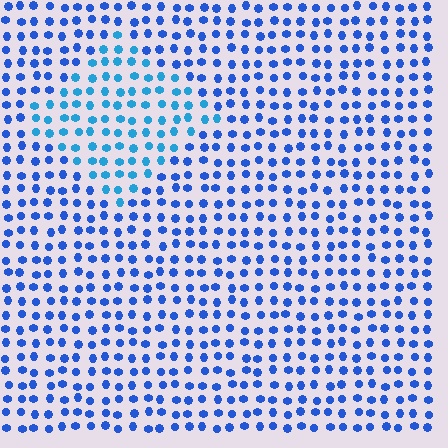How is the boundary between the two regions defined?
The boundary is defined purely by a slight shift in hue (about 25 degrees). Spacing, size, and orientation are identical on both sides.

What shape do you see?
I see a diamond.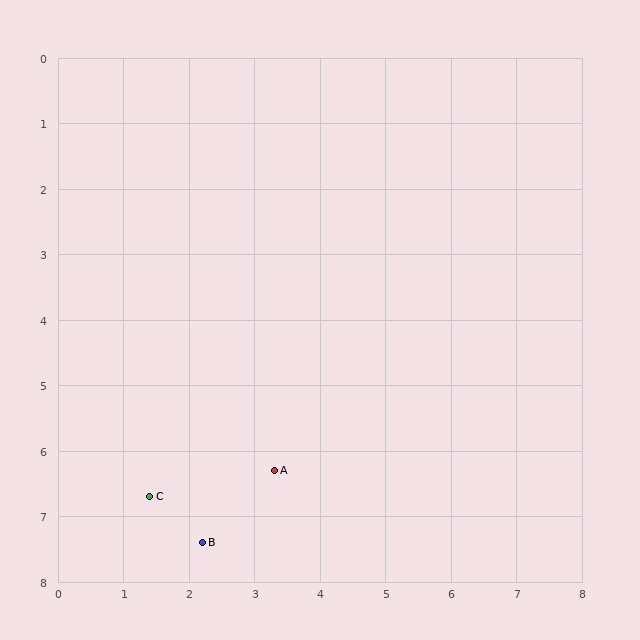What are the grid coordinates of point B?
Point B is at approximately (2.2, 7.4).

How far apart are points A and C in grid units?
Points A and C are about 1.9 grid units apart.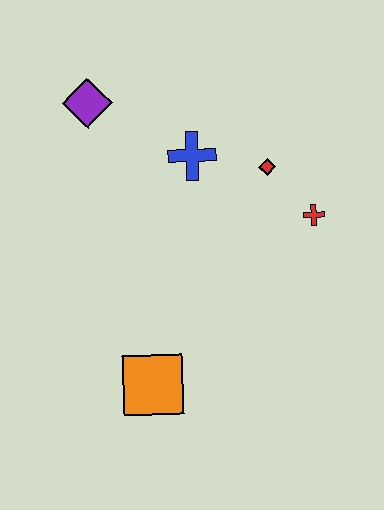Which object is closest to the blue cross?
The red diamond is closest to the blue cross.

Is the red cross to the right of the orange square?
Yes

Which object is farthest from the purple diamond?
The orange square is farthest from the purple diamond.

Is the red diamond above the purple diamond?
No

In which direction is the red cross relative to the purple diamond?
The red cross is to the right of the purple diamond.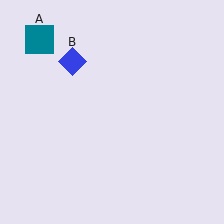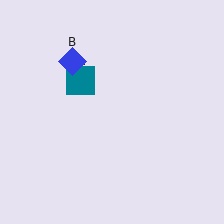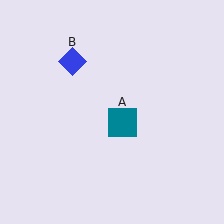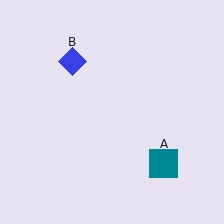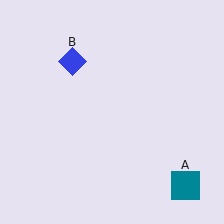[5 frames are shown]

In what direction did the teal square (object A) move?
The teal square (object A) moved down and to the right.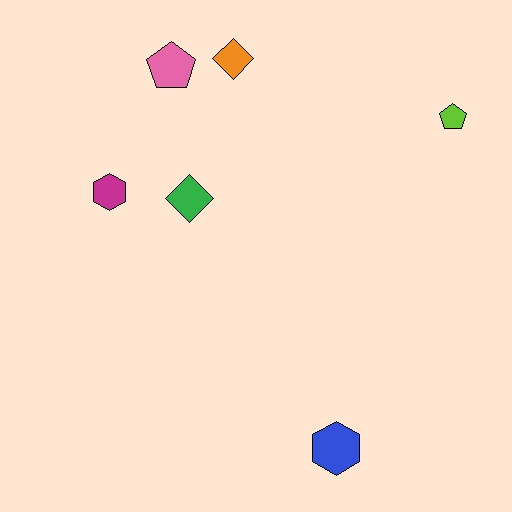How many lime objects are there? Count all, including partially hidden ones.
There is 1 lime object.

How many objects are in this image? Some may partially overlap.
There are 6 objects.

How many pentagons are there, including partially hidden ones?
There are 2 pentagons.